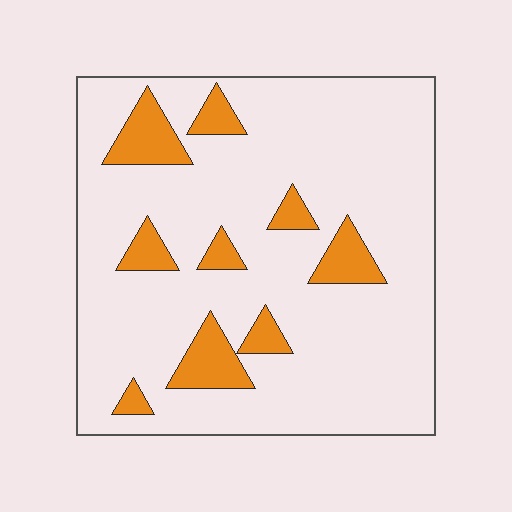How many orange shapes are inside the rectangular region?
9.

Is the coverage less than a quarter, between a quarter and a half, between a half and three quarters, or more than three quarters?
Less than a quarter.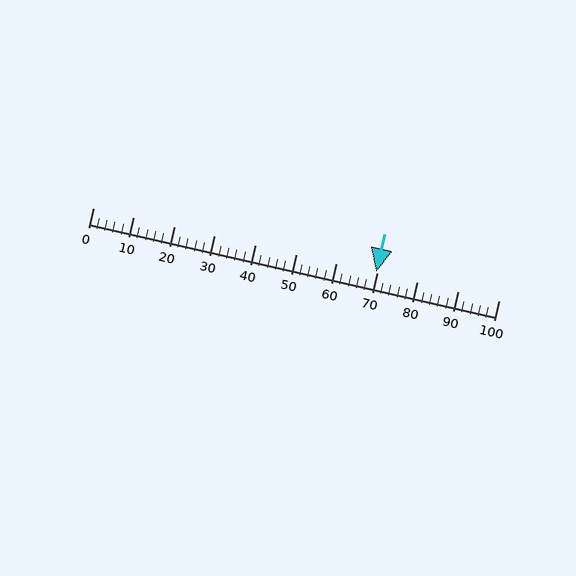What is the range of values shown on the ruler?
The ruler shows values from 0 to 100.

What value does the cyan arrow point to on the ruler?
The cyan arrow points to approximately 70.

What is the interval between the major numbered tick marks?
The major tick marks are spaced 10 units apart.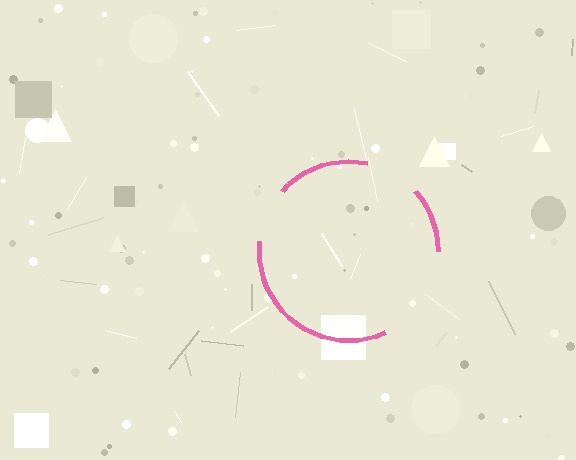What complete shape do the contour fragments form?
The contour fragments form a circle.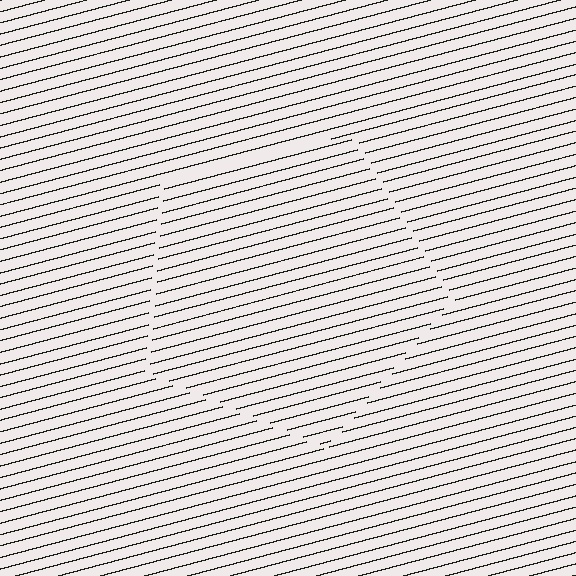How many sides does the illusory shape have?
5 sides — the line-ends trace a pentagon.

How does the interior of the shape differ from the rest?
The interior of the shape contains the same grating, shifted by half a period — the contour is defined by the phase discontinuity where line-ends from the inner and outer gratings abut.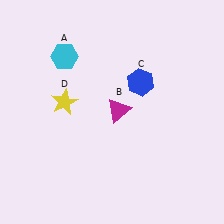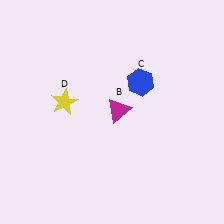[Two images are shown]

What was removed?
The cyan hexagon (A) was removed in Image 2.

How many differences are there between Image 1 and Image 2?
There is 1 difference between the two images.